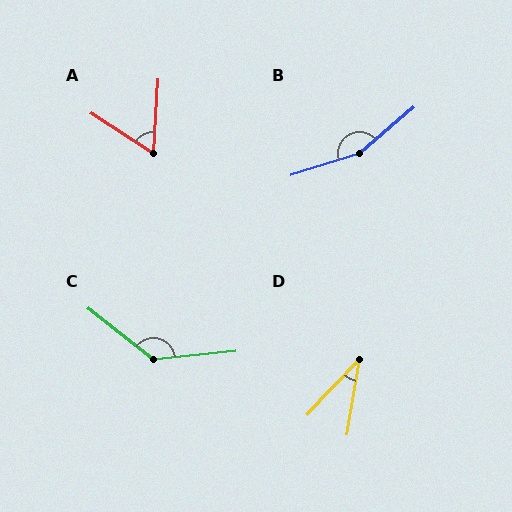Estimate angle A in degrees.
Approximately 60 degrees.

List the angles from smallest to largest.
D (34°), A (60°), C (136°), B (157°).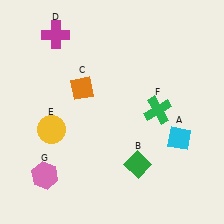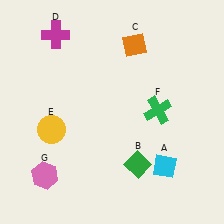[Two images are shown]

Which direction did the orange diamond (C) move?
The orange diamond (C) moved right.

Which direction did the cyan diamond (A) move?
The cyan diamond (A) moved down.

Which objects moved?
The objects that moved are: the cyan diamond (A), the orange diamond (C).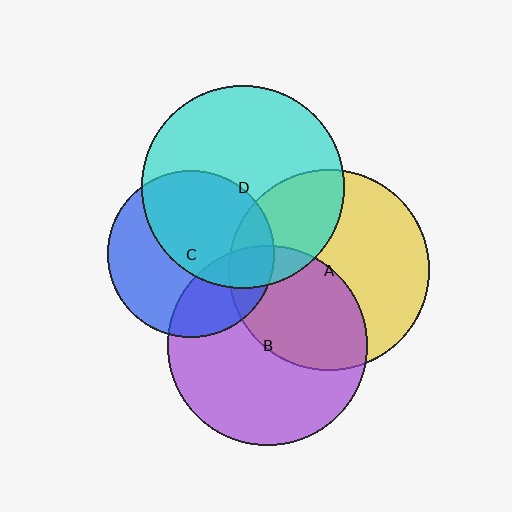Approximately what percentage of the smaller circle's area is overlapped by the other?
Approximately 30%.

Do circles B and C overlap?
Yes.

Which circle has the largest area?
Circle D (cyan).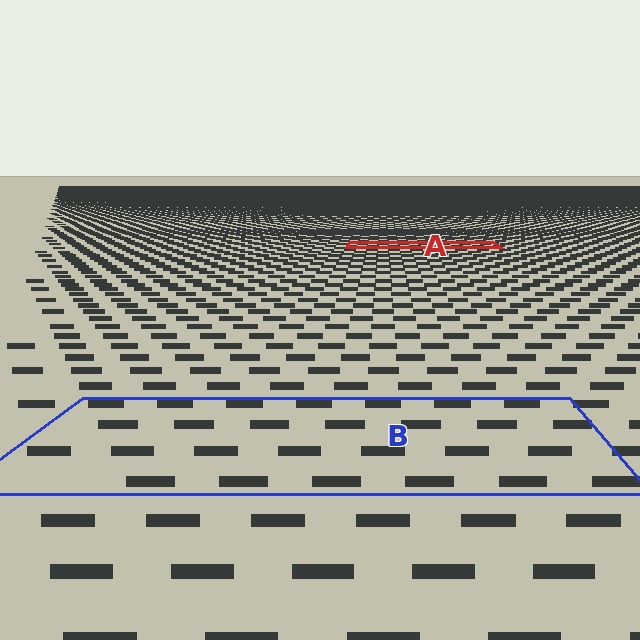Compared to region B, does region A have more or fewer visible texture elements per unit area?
Region A has more texture elements per unit area — they are packed more densely because it is farther away.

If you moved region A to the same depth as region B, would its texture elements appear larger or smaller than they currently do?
They would appear larger. At a closer depth, the same texture elements are projected at a bigger on-screen size.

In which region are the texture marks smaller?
The texture marks are smaller in region A, because it is farther away.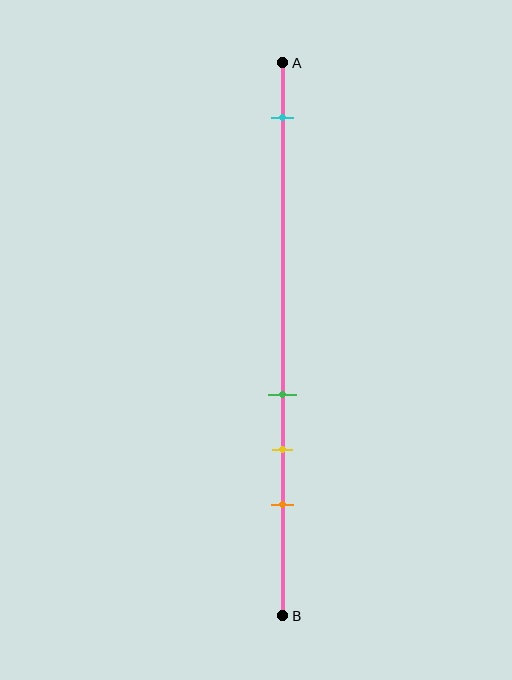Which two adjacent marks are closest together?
The green and yellow marks are the closest adjacent pair.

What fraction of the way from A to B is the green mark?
The green mark is approximately 60% (0.6) of the way from A to B.